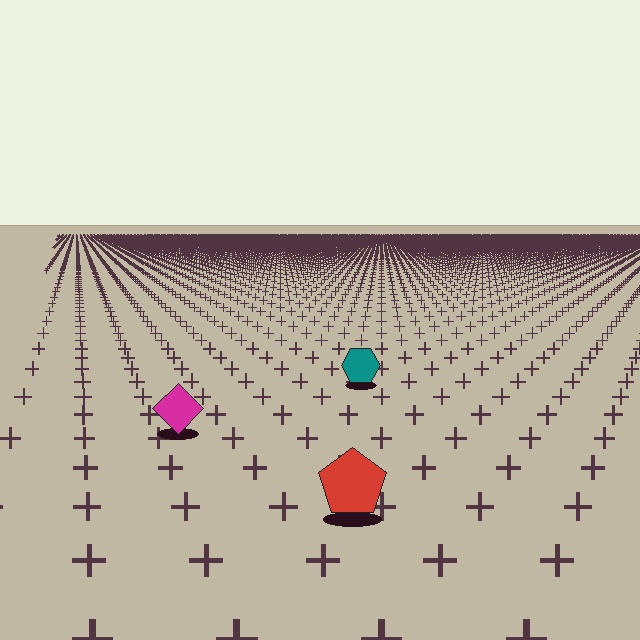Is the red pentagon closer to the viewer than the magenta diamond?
Yes. The red pentagon is closer — you can tell from the texture gradient: the ground texture is coarser near it.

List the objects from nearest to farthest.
From nearest to farthest: the red pentagon, the magenta diamond, the teal hexagon.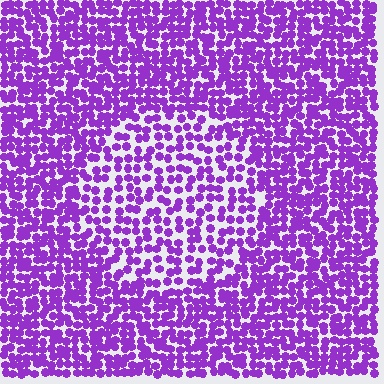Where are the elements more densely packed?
The elements are more densely packed outside the circle boundary.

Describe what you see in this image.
The image contains small purple elements arranged at two different densities. A circle-shaped region is visible where the elements are less densely packed than the surrounding area.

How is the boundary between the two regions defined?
The boundary is defined by a change in element density (approximately 1.6x ratio). All elements are the same color, size, and shape.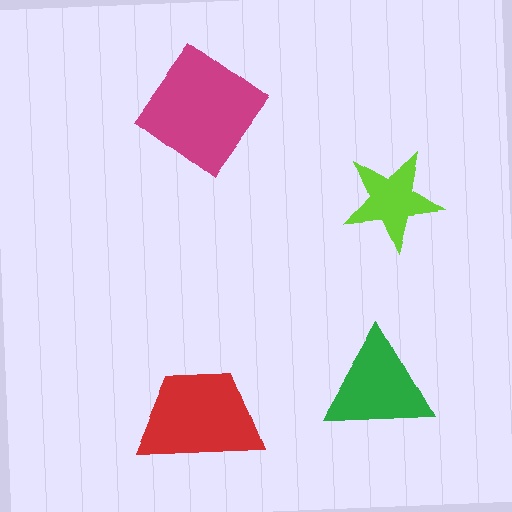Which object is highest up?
The magenta diamond is topmost.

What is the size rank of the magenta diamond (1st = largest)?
1st.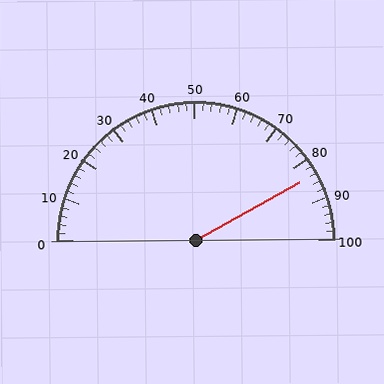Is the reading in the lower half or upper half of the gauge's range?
The reading is in the upper half of the range (0 to 100).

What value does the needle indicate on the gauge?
The needle indicates approximately 84.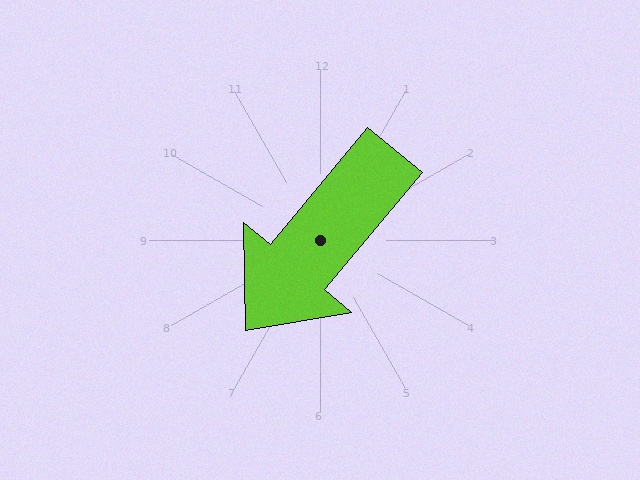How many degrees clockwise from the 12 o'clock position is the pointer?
Approximately 220 degrees.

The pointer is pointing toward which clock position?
Roughly 7 o'clock.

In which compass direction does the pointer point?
Southwest.